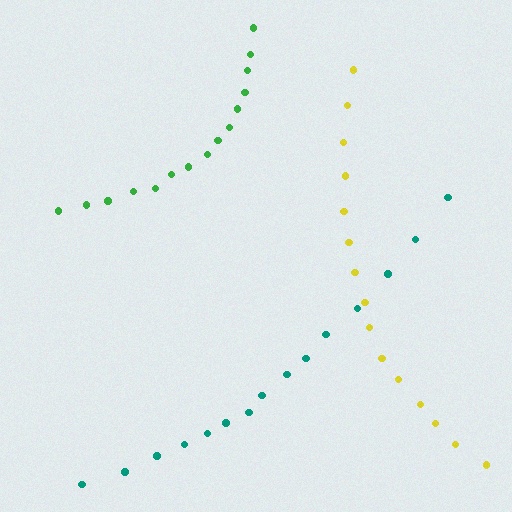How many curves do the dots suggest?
There are 3 distinct paths.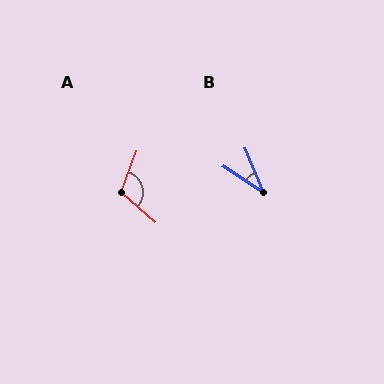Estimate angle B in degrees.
Approximately 33 degrees.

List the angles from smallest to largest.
B (33°), A (112°).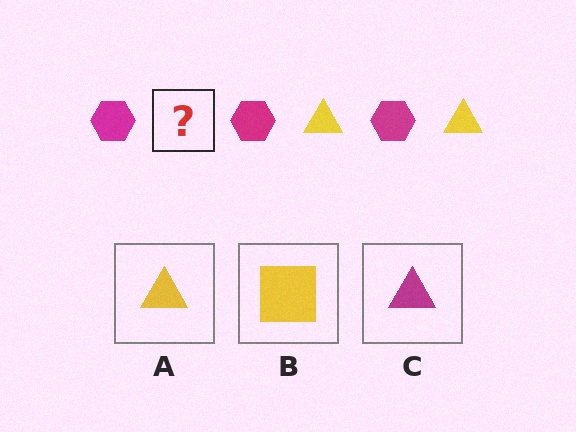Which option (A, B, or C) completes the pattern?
A.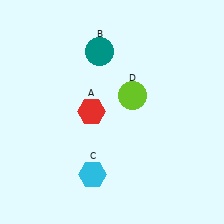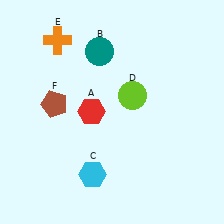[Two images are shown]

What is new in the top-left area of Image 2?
A brown pentagon (F) was added in the top-left area of Image 2.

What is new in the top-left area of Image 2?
An orange cross (E) was added in the top-left area of Image 2.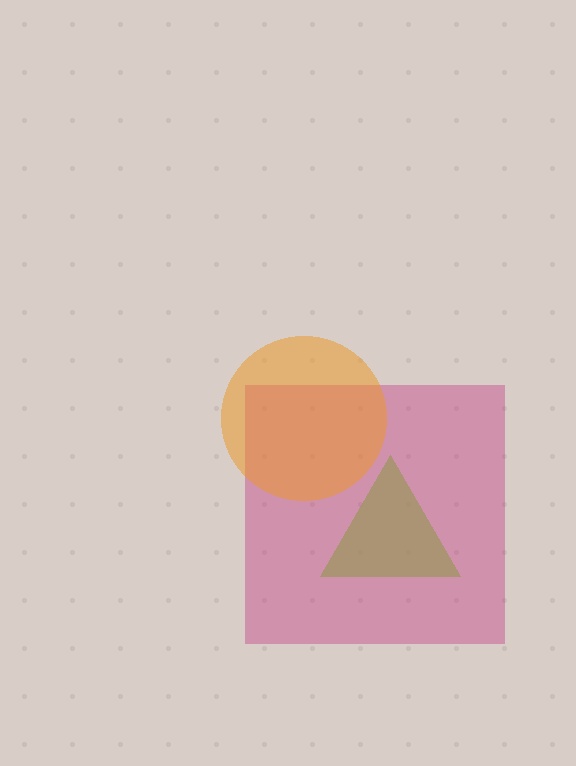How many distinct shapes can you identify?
There are 3 distinct shapes: a lime triangle, a magenta square, an orange circle.